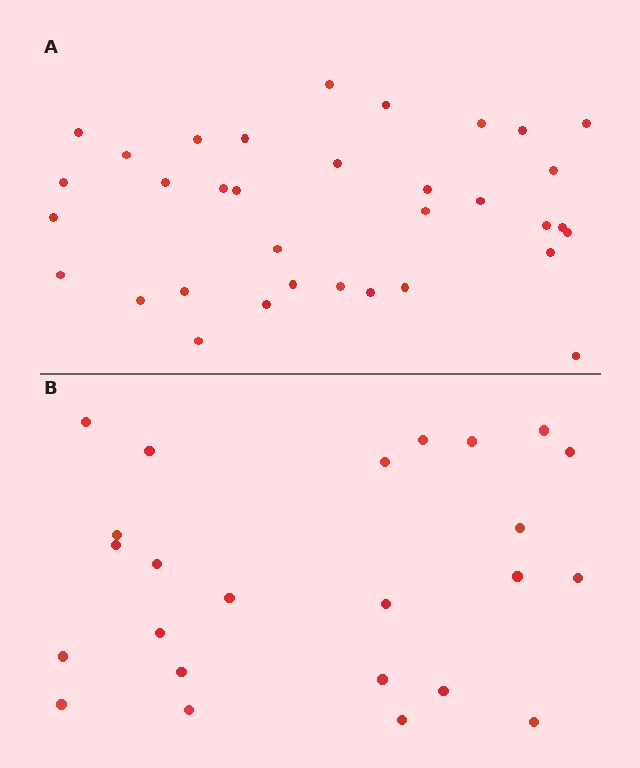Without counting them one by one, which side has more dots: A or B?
Region A (the top region) has more dots.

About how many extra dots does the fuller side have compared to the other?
Region A has roughly 10 or so more dots than region B.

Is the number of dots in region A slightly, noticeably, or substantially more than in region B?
Region A has noticeably more, but not dramatically so. The ratio is roughly 1.4 to 1.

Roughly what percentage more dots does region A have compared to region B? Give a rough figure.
About 40% more.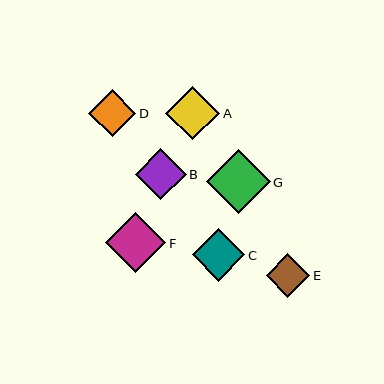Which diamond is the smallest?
Diamond E is the smallest with a size of approximately 44 pixels.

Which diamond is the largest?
Diamond G is the largest with a size of approximately 64 pixels.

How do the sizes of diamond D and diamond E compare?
Diamond D and diamond E are approximately the same size.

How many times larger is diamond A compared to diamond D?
Diamond A is approximately 1.1 times the size of diamond D.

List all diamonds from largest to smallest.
From largest to smallest: G, F, A, C, B, D, E.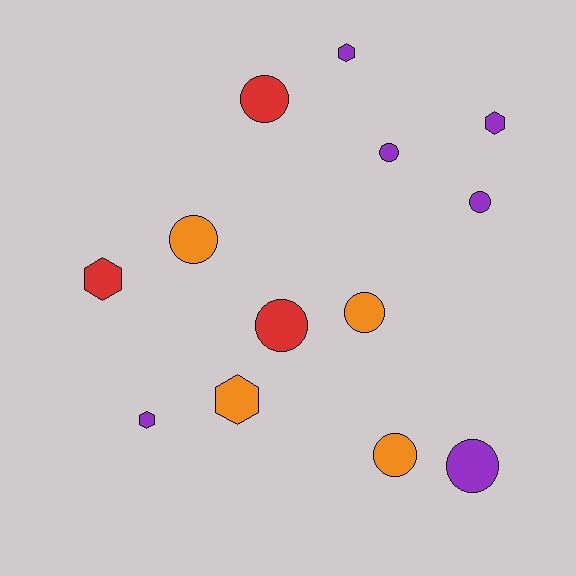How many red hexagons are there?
There is 1 red hexagon.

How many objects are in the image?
There are 13 objects.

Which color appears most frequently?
Purple, with 6 objects.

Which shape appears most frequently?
Circle, with 8 objects.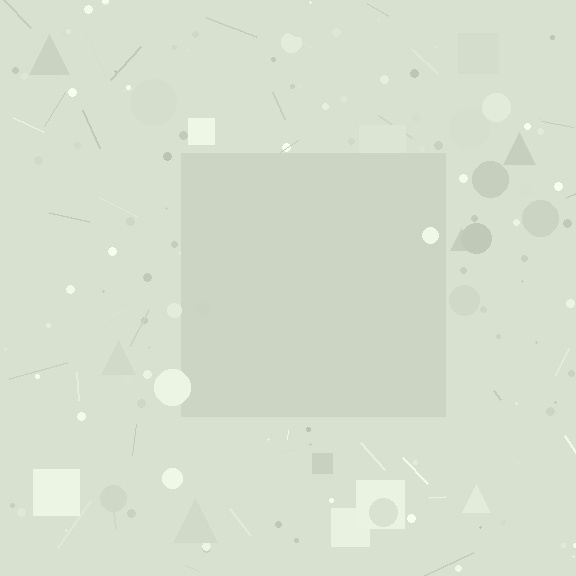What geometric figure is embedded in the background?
A square is embedded in the background.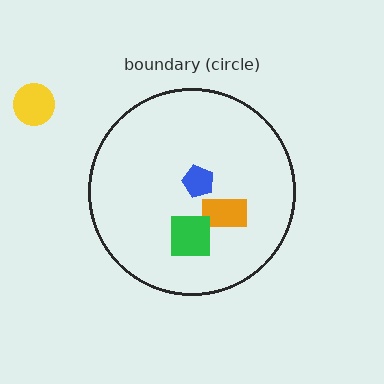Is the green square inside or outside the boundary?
Inside.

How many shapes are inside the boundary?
3 inside, 1 outside.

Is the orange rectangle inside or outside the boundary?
Inside.